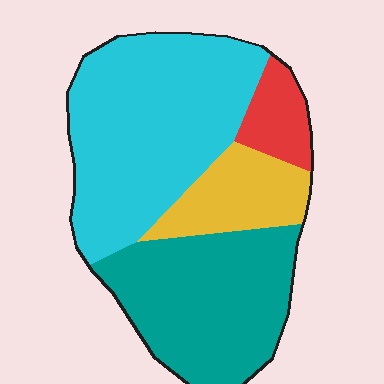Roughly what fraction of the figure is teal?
Teal covers roughly 35% of the figure.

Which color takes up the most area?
Cyan, at roughly 45%.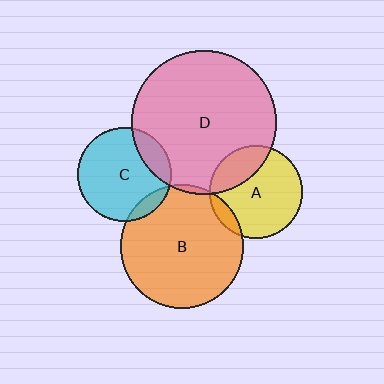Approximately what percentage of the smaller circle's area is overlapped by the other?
Approximately 15%.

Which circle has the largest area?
Circle D (pink).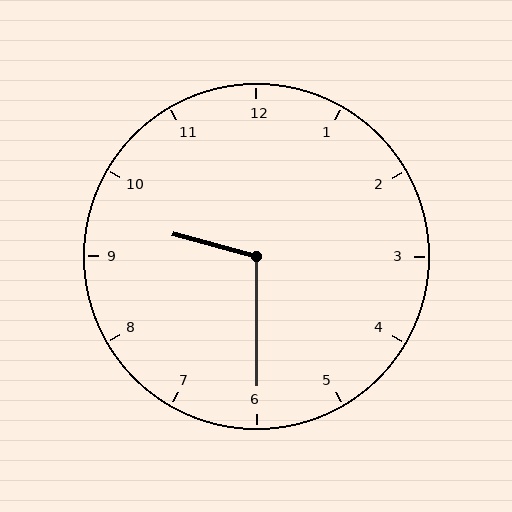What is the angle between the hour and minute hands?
Approximately 105 degrees.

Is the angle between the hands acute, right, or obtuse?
It is obtuse.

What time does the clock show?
9:30.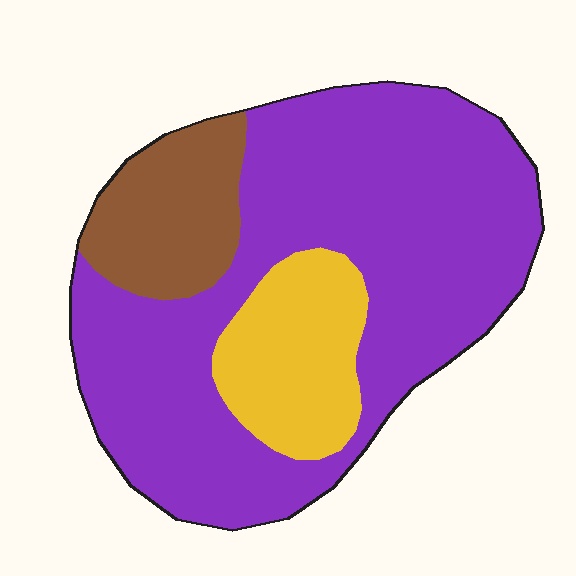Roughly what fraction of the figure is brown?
Brown takes up about one sixth (1/6) of the figure.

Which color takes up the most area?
Purple, at roughly 70%.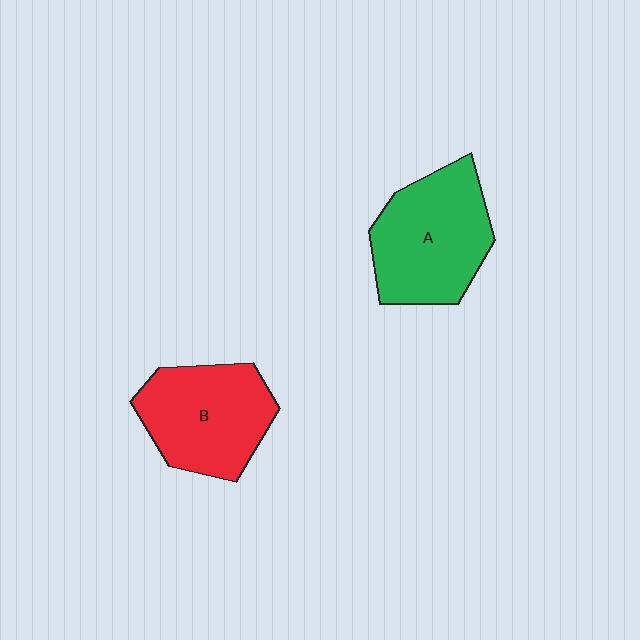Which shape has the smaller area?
Shape B (red).